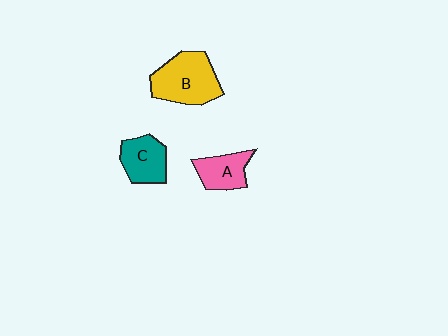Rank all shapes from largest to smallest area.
From largest to smallest: B (yellow), C (teal), A (pink).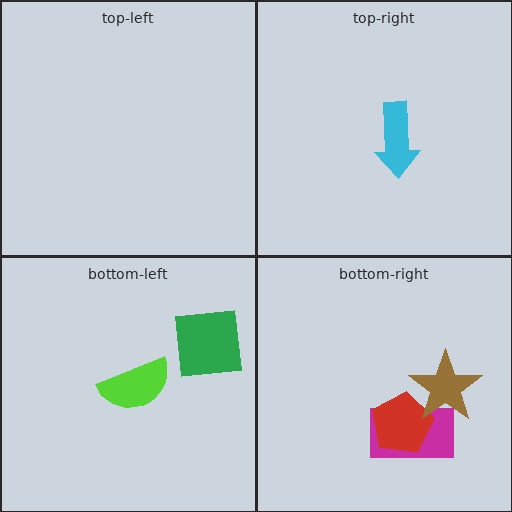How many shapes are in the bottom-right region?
3.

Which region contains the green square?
The bottom-left region.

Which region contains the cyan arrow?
The top-right region.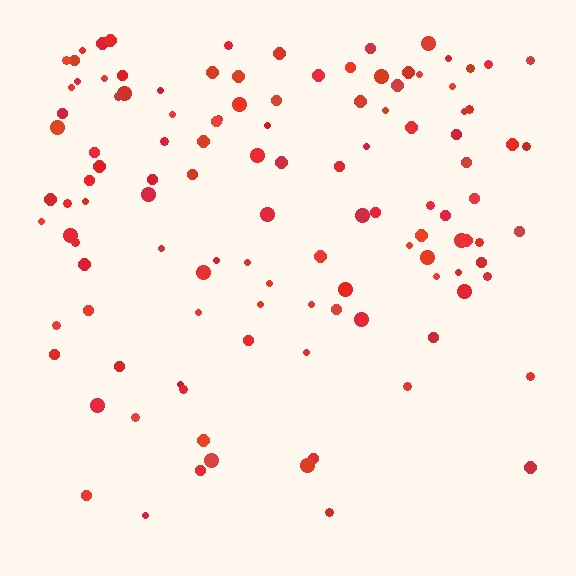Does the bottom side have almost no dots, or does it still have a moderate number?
Still a moderate number, just noticeably fewer than the top.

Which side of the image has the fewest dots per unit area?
The bottom.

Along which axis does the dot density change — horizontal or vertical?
Vertical.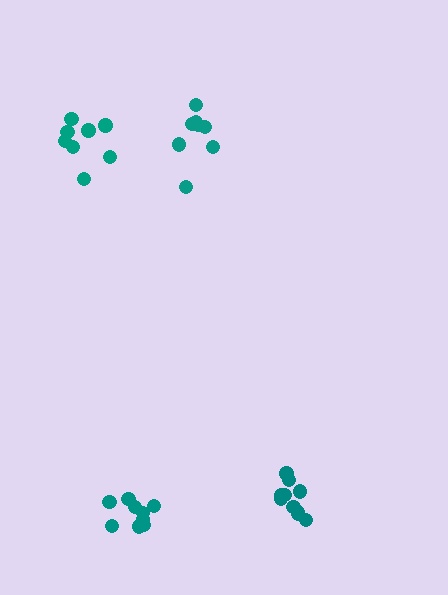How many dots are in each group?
Group 1: 8 dots, Group 2: 8 dots, Group 3: 9 dots, Group 4: 10 dots (35 total).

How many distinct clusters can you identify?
There are 4 distinct clusters.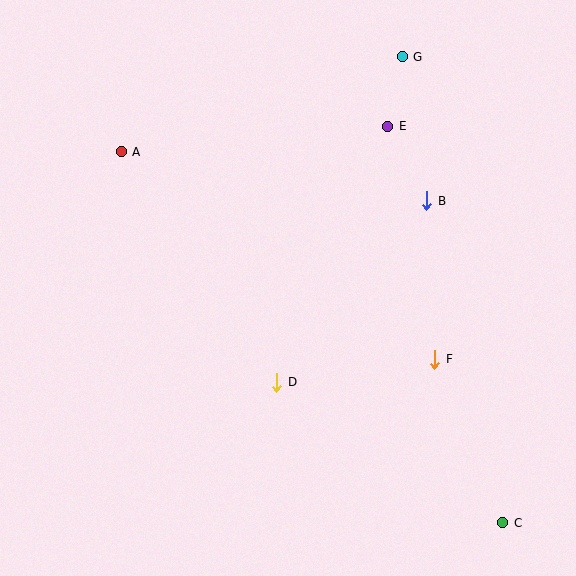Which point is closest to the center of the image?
Point D at (277, 382) is closest to the center.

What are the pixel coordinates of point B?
Point B is at (427, 201).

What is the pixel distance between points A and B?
The distance between A and B is 309 pixels.